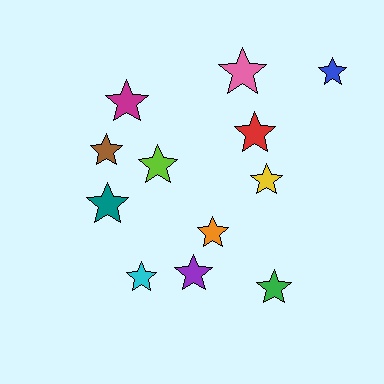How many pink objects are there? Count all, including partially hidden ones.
There is 1 pink object.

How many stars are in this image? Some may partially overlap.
There are 12 stars.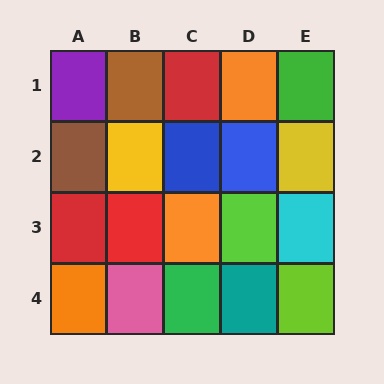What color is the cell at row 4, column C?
Green.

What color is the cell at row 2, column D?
Blue.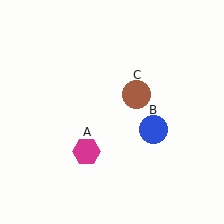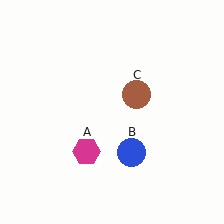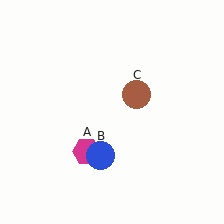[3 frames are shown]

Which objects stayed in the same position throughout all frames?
Magenta hexagon (object A) and brown circle (object C) remained stationary.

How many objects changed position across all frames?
1 object changed position: blue circle (object B).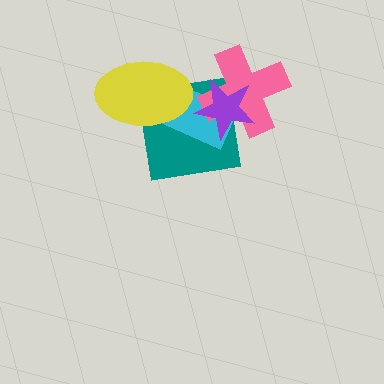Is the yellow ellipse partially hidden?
No, no other shape covers it.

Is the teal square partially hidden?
Yes, it is partially covered by another shape.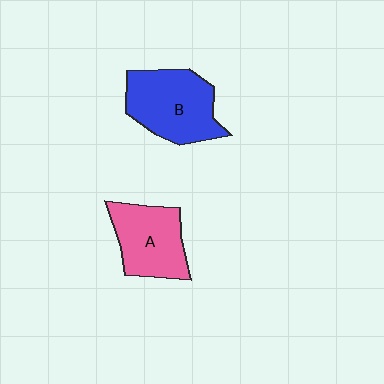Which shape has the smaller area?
Shape A (pink).